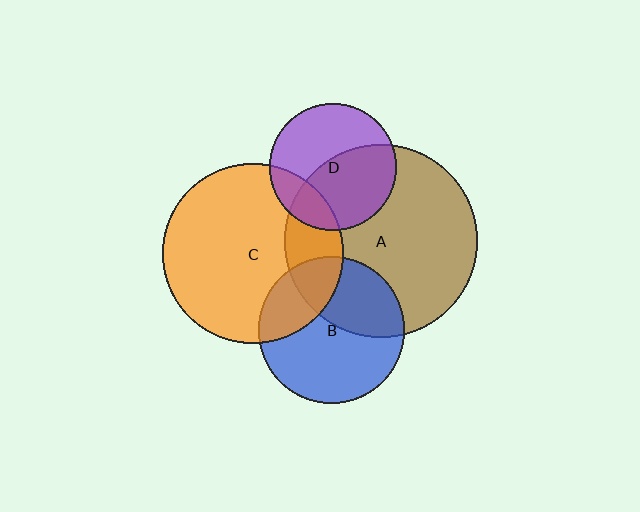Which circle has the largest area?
Circle A (brown).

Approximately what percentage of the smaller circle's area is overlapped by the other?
Approximately 40%.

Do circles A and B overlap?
Yes.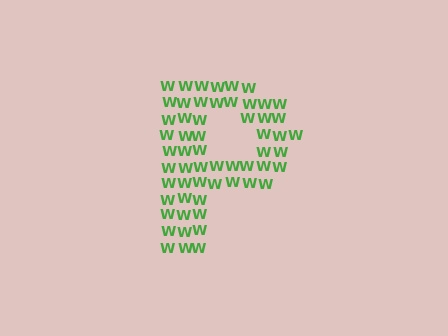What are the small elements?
The small elements are letter W's.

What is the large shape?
The large shape is the letter P.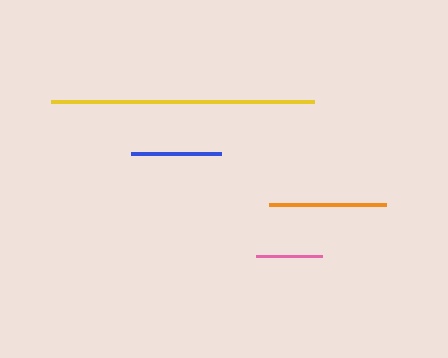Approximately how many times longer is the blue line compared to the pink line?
The blue line is approximately 1.3 times the length of the pink line.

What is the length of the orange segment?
The orange segment is approximately 117 pixels long.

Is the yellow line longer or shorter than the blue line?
The yellow line is longer than the blue line.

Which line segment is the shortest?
The pink line is the shortest at approximately 67 pixels.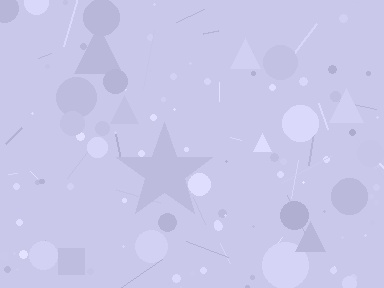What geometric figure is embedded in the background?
A star is embedded in the background.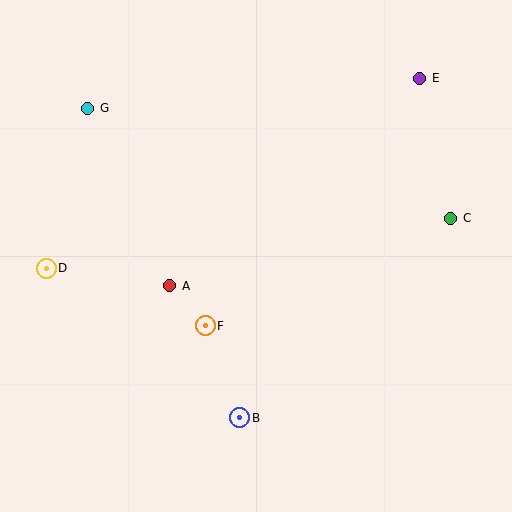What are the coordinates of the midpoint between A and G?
The midpoint between A and G is at (129, 197).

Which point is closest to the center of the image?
Point F at (205, 326) is closest to the center.